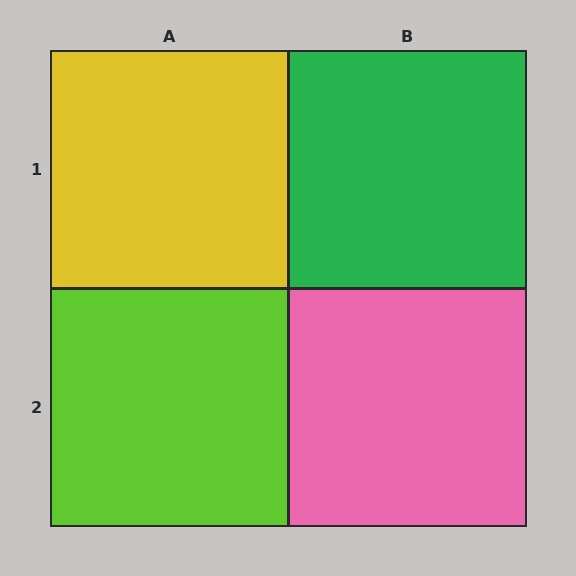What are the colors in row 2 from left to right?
Lime, pink.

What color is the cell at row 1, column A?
Yellow.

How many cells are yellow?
1 cell is yellow.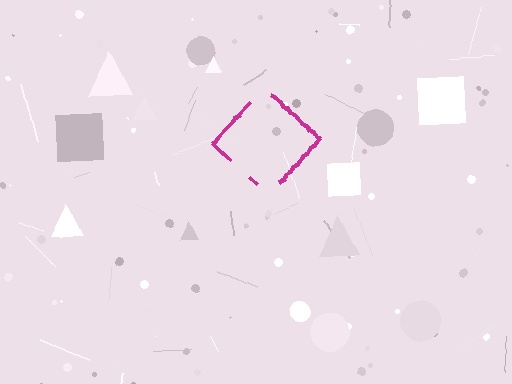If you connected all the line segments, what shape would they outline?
They would outline a diamond.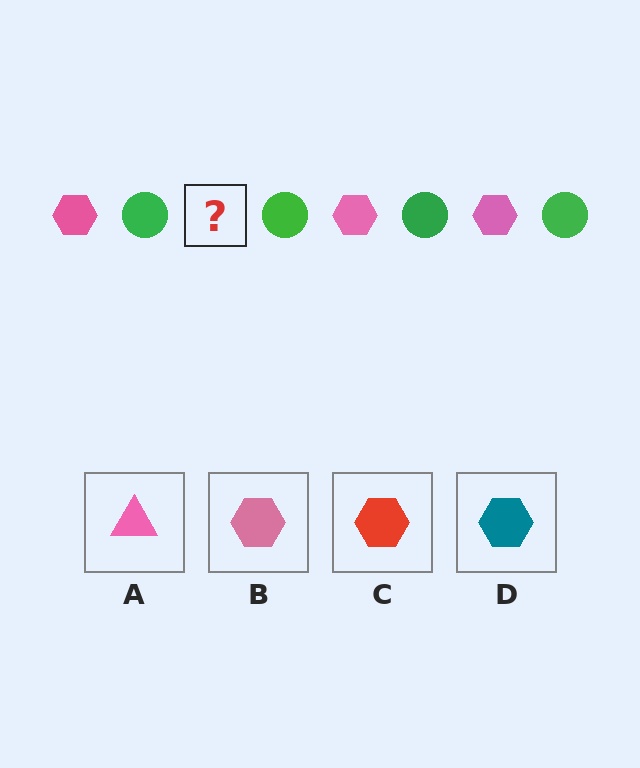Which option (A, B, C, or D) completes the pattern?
B.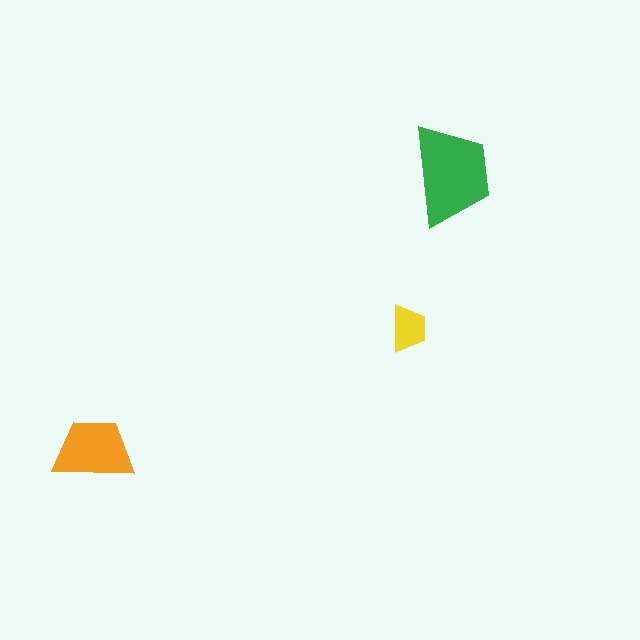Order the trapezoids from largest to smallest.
the green one, the orange one, the yellow one.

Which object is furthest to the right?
The green trapezoid is rightmost.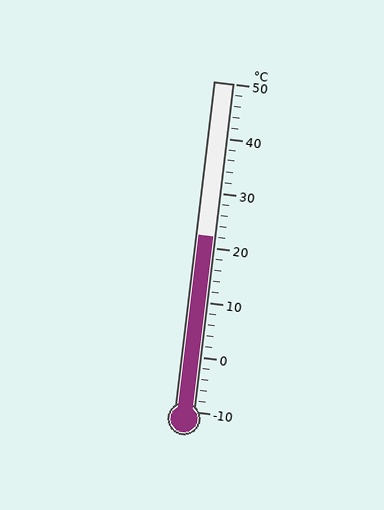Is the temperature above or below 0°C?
The temperature is above 0°C.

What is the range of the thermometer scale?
The thermometer scale ranges from -10°C to 50°C.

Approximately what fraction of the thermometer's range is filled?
The thermometer is filled to approximately 55% of its range.